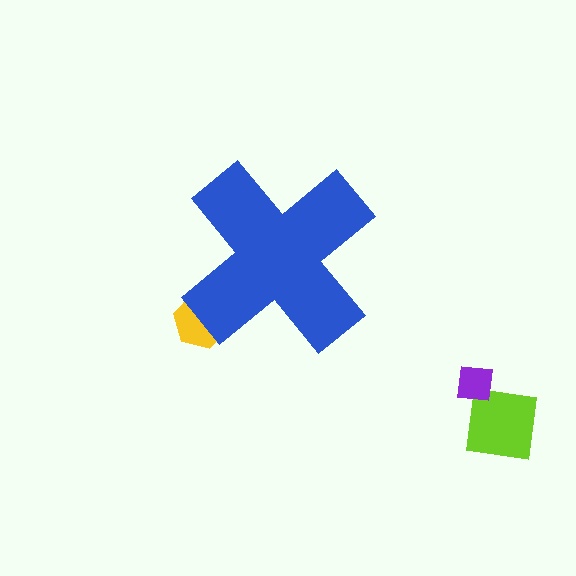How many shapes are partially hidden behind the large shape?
1 shape is partially hidden.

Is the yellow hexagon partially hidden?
Yes, the yellow hexagon is partially hidden behind the blue cross.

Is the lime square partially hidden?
No, the lime square is fully visible.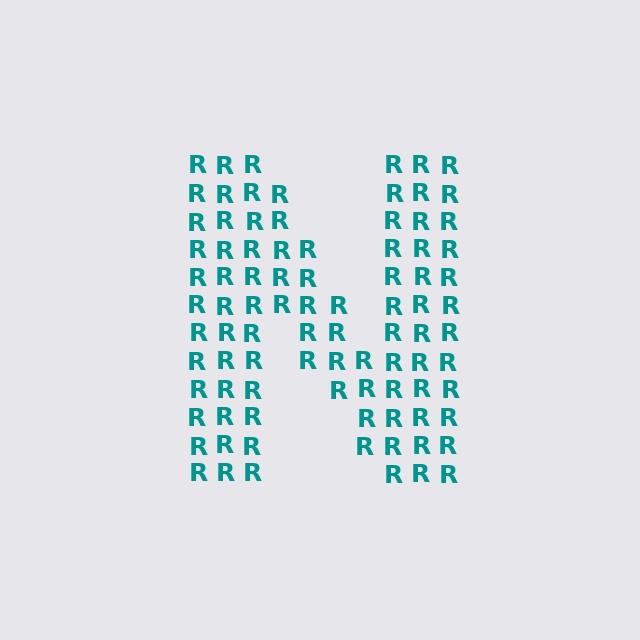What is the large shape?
The large shape is the letter N.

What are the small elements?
The small elements are letter R's.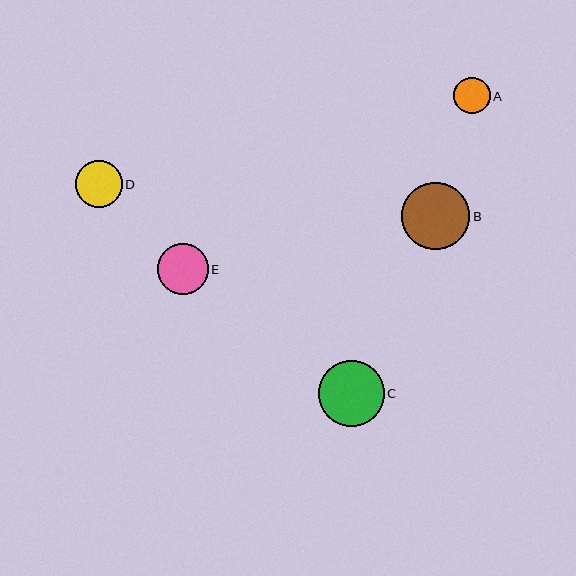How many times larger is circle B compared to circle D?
Circle B is approximately 1.5 times the size of circle D.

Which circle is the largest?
Circle B is the largest with a size of approximately 68 pixels.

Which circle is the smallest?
Circle A is the smallest with a size of approximately 36 pixels.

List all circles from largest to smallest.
From largest to smallest: B, C, E, D, A.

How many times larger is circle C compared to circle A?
Circle C is approximately 1.8 times the size of circle A.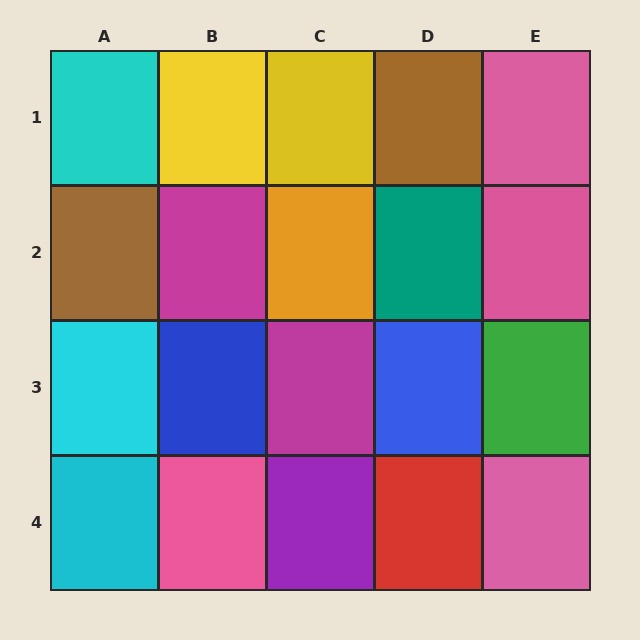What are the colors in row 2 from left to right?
Brown, magenta, orange, teal, pink.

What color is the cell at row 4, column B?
Pink.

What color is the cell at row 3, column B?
Blue.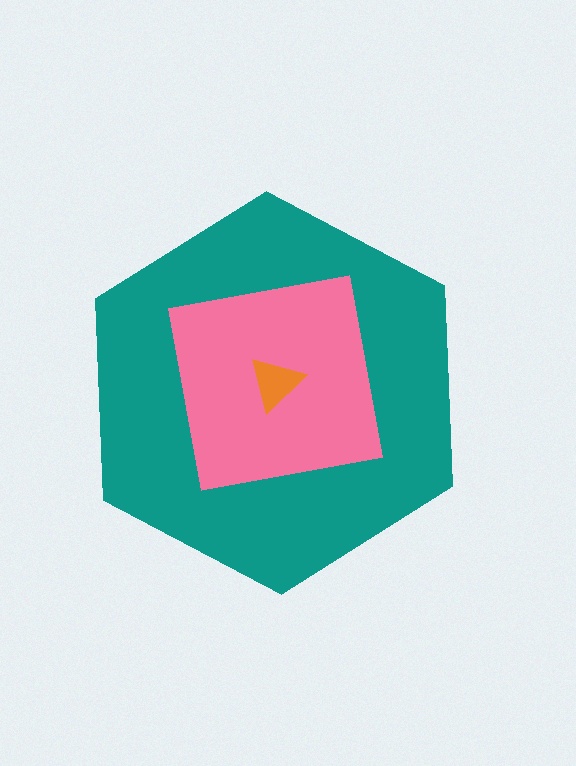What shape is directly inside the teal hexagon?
The pink square.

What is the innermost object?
The orange triangle.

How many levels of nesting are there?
3.